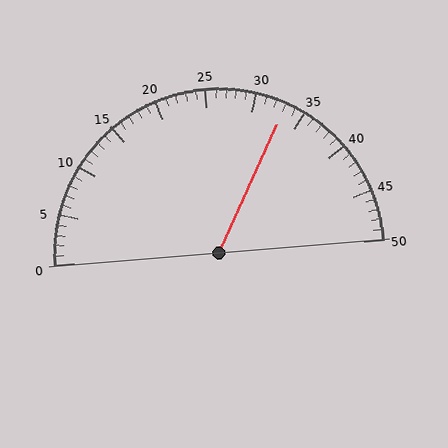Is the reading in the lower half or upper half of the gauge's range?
The reading is in the upper half of the range (0 to 50).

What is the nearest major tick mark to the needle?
The nearest major tick mark is 35.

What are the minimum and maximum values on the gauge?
The gauge ranges from 0 to 50.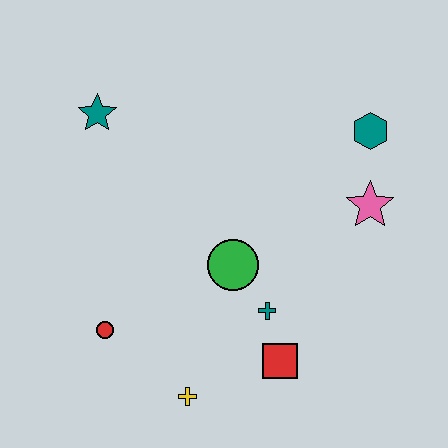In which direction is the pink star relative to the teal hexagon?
The pink star is below the teal hexagon.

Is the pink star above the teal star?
No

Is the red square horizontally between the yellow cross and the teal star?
No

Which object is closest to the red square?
The teal cross is closest to the red square.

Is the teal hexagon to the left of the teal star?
No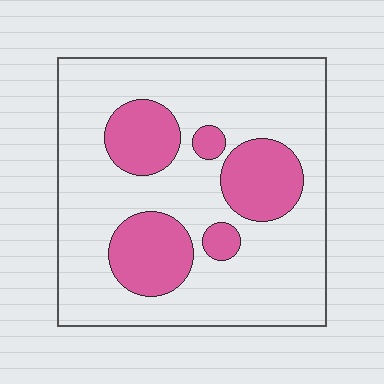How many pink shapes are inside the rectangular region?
5.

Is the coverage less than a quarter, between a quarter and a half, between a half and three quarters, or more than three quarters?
Less than a quarter.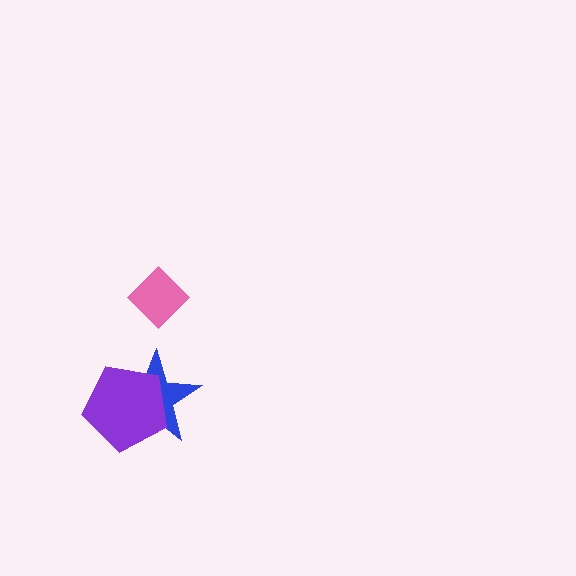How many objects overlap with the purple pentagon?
1 object overlaps with the purple pentagon.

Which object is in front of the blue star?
The purple pentagon is in front of the blue star.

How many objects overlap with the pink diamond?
0 objects overlap with the pink diamond.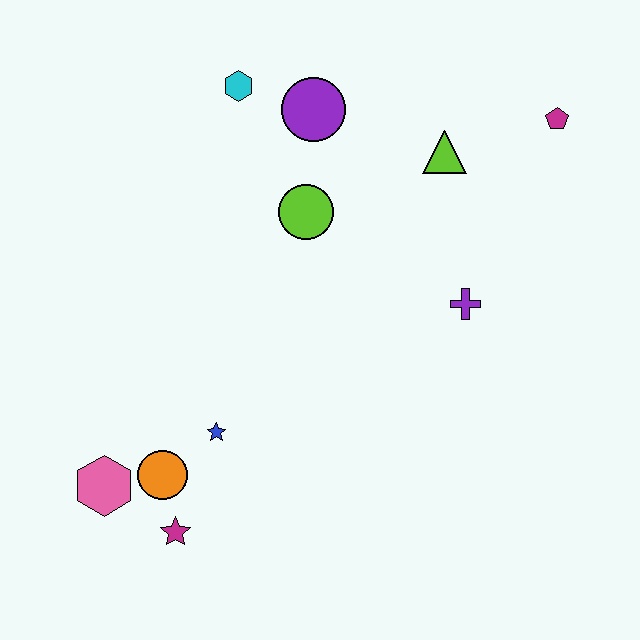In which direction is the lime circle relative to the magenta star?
The lime circle is above the magenta star.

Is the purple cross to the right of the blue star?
Yes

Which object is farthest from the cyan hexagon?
The magenta star is farthest from the cyan hexagon.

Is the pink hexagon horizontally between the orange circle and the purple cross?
No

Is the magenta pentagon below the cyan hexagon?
Yes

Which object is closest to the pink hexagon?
The orange circle is closest to the pink hexagon.